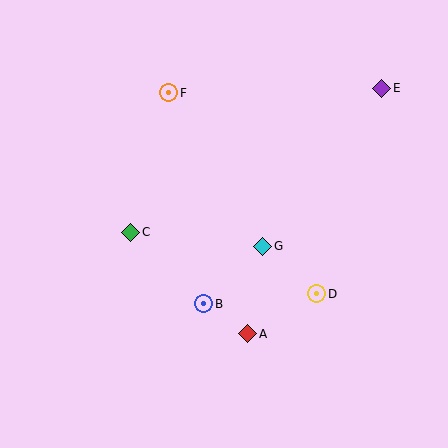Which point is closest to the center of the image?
Point G at (263, 246) is closest to the center.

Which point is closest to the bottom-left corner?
Point B is closest to the bottom-left corner.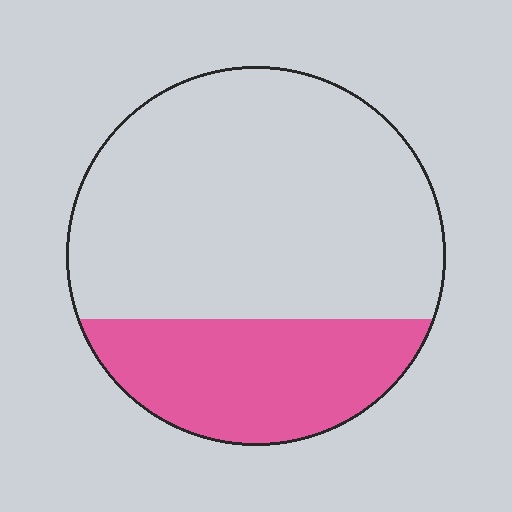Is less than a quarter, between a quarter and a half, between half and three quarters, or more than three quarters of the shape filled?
Between a quarter and a half.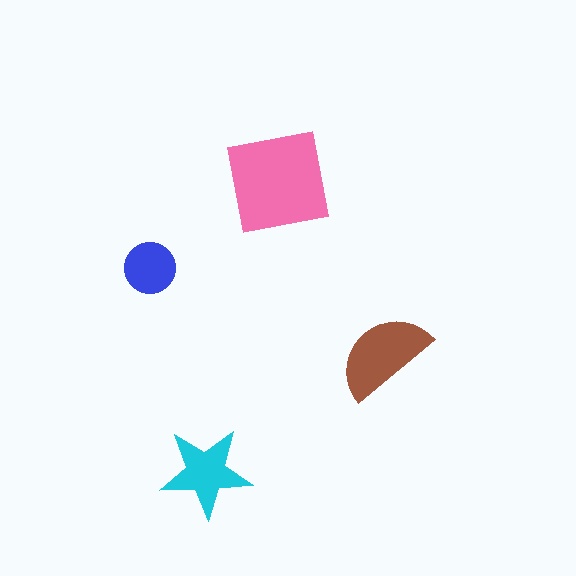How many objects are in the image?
There are 4 objects in the image.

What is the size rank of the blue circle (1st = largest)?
4th.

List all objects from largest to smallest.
The pink square, the brown semicircle, the cyan star, the blue circle.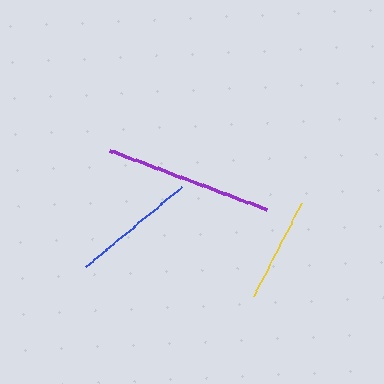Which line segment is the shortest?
The yellow line is the shortest at approximately 105 pixels.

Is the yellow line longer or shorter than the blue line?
The blue line is longer than the yellow line.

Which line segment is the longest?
The purple line is the longest at approximately 167 pixels.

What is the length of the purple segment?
The purple segment is approximately 167 pixels long.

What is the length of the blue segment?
The blue segment is approximately 124 pixels long.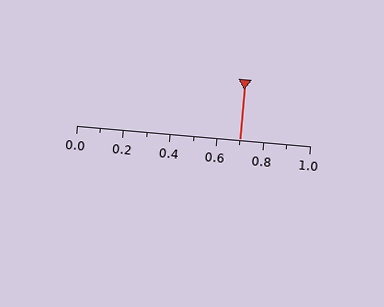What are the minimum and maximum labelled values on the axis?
The axis runs from 0.0 to 1.0.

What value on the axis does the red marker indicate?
The marker indicates approximately 0.7.